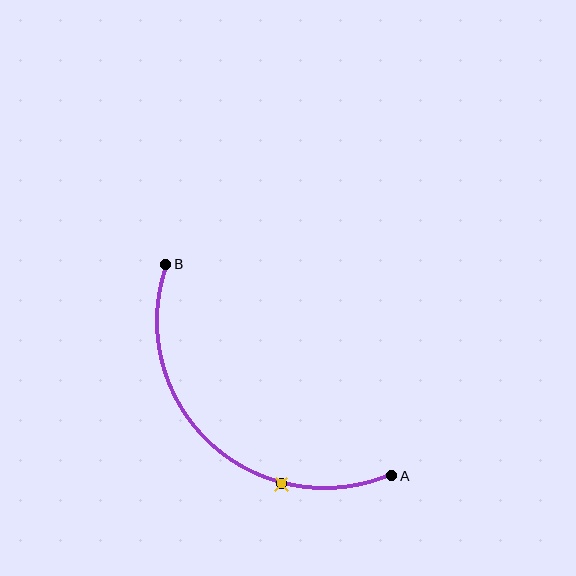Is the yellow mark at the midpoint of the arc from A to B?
No. The yellow mark lies on the arc but is closer to endpoint A. The arc midpoint would be at the point on the curve equidistant along the arc from both A and B.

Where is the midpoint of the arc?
The arc midpoint is the point on the curve farthest from the straight line joining A and B. It sits below and to the left of that line.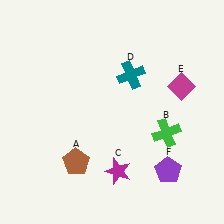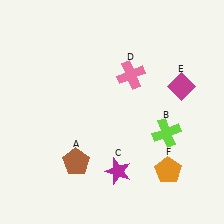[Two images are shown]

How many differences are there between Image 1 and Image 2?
There are 3 differences between the two images.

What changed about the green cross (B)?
In Image 1, B is green. In Image 2, it changed to lime.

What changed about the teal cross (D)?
In Image 1, D is teal. In Image 2, it changed to pink.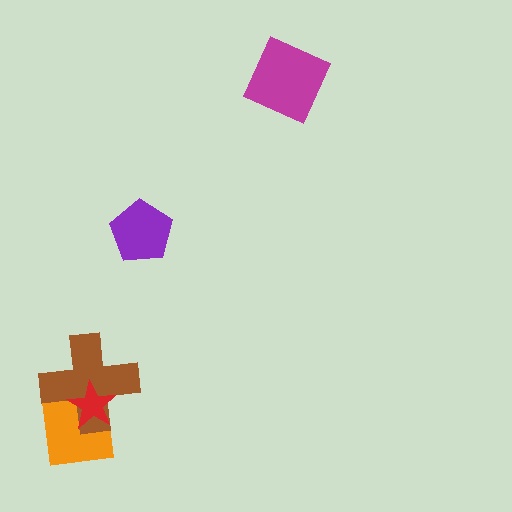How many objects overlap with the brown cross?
2 objects overlap with the brown cross.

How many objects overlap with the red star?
2 objects overlap with the red star.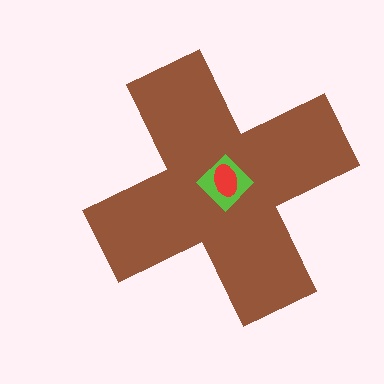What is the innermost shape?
The red ellipse.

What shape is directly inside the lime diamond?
The red ellipse.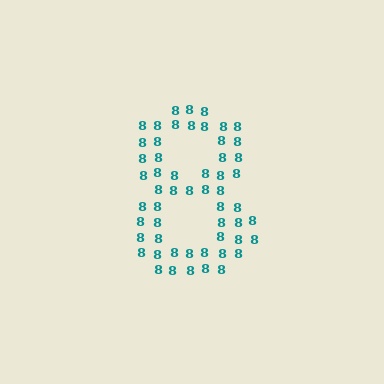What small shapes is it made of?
It is made of small digit 8's.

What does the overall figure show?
The overall figure shows the digit 8.